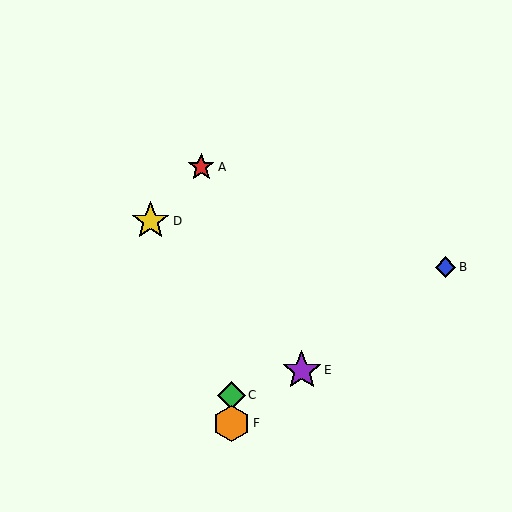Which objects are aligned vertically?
Objects C, F are aligned vertically.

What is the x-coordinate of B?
Object B is at x≈445.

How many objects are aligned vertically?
2 objects (C, F) are aligned vertically.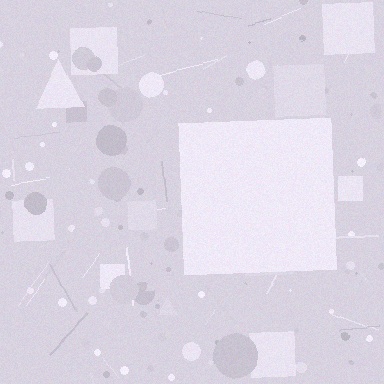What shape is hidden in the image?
A square is hidden in the image.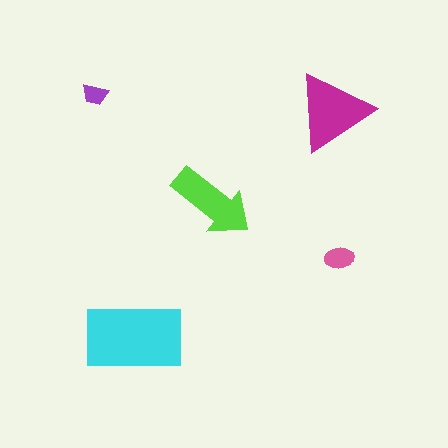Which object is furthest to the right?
The pink ellipse is rightmost.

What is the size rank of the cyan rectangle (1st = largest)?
1st.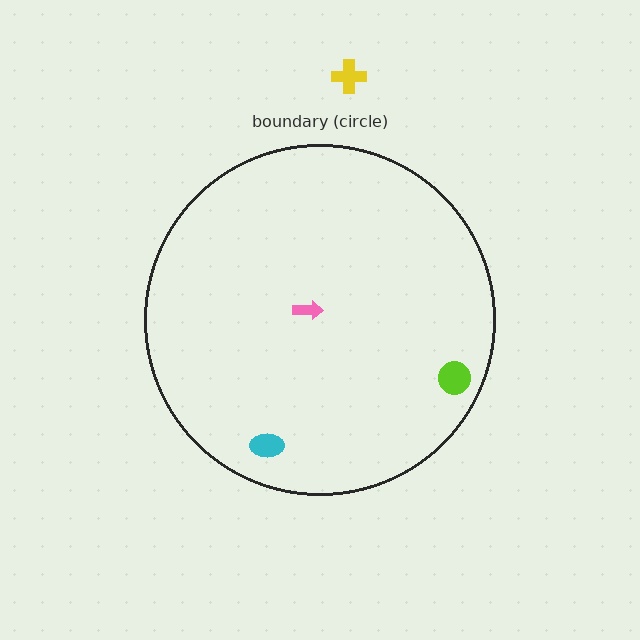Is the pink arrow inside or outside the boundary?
Inside.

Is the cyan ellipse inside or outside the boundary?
Inside.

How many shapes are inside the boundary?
3 inside, 1 outside.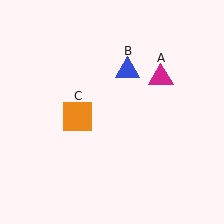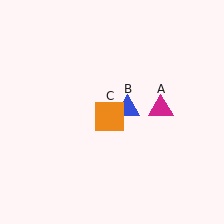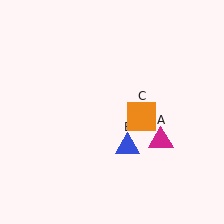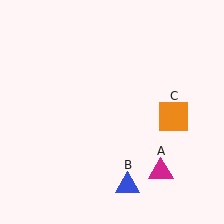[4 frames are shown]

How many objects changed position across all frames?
3 objects changed position: magenta triangle (object A), blue triangle (object B), orange square (object C).